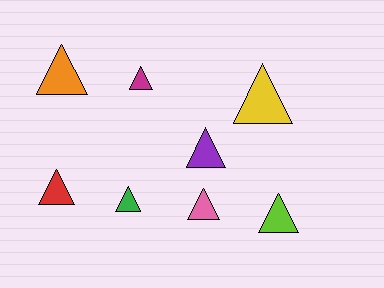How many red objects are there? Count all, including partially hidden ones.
There is 1 red object.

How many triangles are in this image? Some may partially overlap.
There are 8 triangles.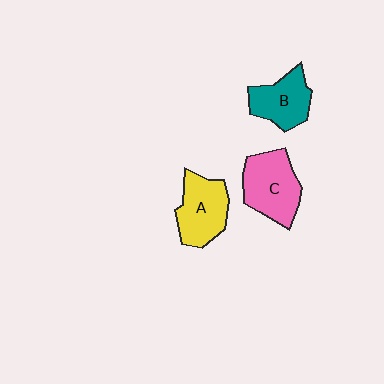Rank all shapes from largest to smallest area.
From largest to smallest: C (pink), A (yellow), B (teal).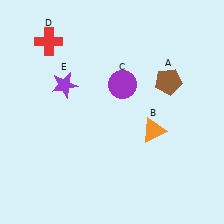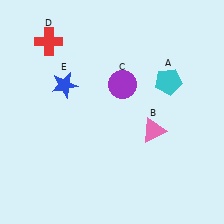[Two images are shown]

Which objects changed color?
A changed from brown to cyan. B changed from orange to pink. E changed from purple to blue.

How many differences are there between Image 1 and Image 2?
There are 3 differences between the two images.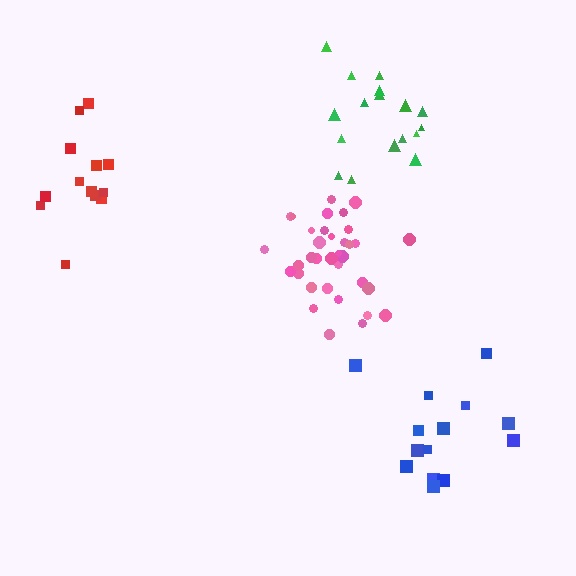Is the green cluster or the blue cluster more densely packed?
Green.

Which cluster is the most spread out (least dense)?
Blue.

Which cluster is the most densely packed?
Pink.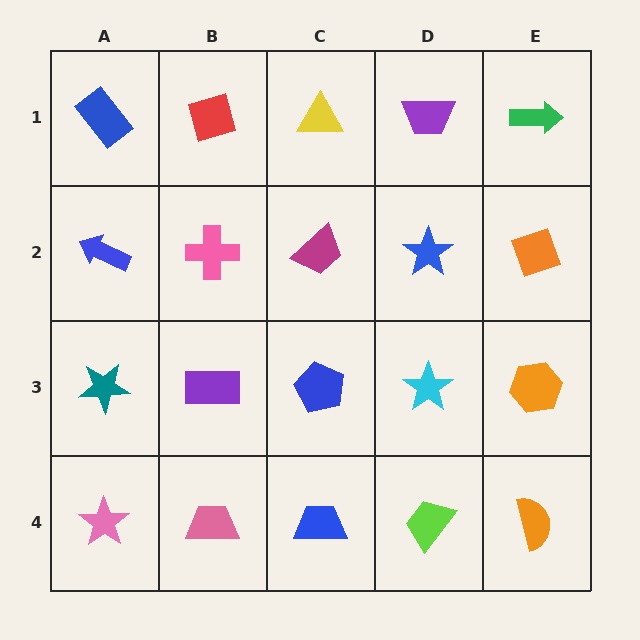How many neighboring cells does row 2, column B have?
4.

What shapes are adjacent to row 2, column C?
A yellow triangle (row 1, column C), a blue pentagon (row 3, column C), a pink cross (row 2, column B), a blue star (row 2, column D).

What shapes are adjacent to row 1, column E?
An orange diamond (row 2, column E), a purple trapezoid (row 1, column D).